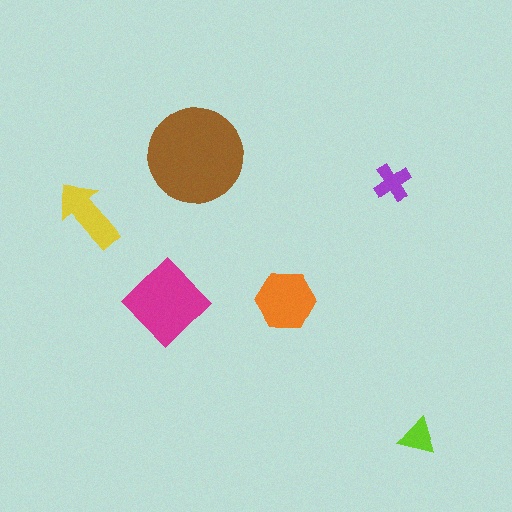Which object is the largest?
The brown circle.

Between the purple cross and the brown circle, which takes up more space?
The brown circle.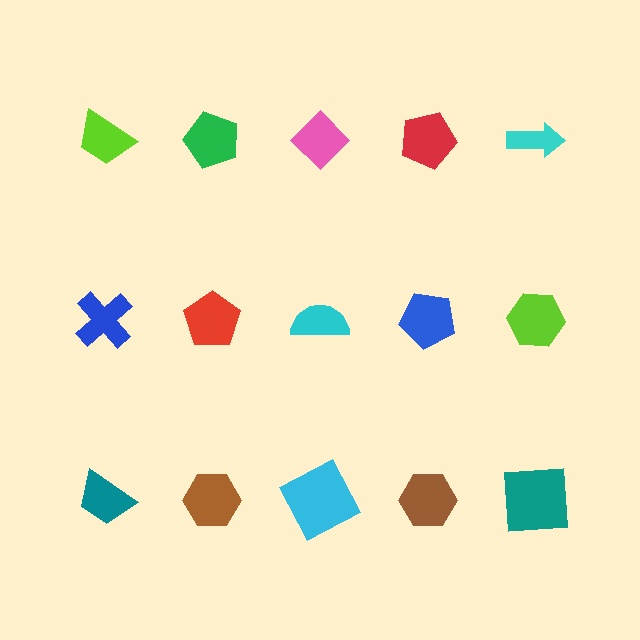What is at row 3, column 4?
A brown hexagon.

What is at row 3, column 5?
A teal square.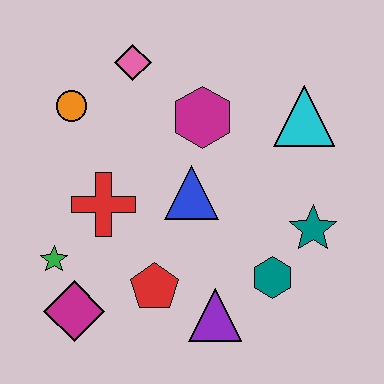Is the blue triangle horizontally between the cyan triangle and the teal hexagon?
No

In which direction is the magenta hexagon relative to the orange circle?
The magenta hexagon is to the right of the orange circle.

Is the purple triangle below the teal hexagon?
Yes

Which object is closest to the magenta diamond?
The green star is closest to the magenta diamond.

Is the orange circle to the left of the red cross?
Yes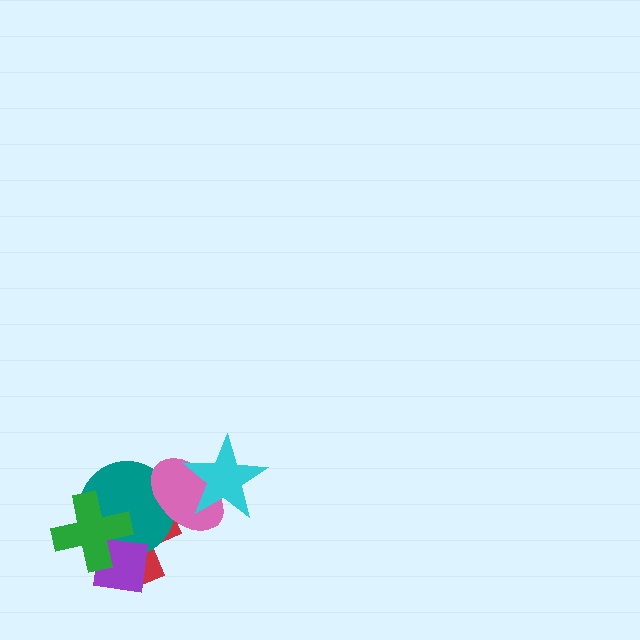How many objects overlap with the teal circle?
4 objects overlap with the teal circle.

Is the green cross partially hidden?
No, no other shape covers it.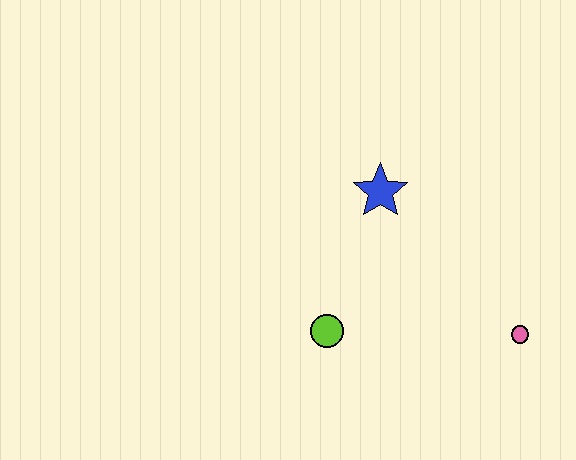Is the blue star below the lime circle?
No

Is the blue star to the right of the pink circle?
No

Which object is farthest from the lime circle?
The pink circle is farthest from the lime circle.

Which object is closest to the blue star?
The lime circle is closest to the blue star.